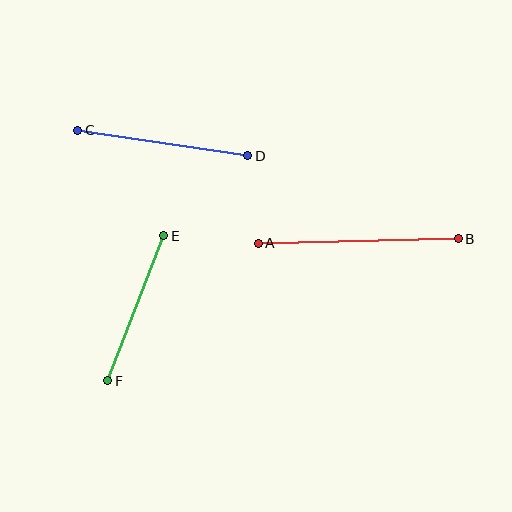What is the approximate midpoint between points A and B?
The midpoint is at approximately (358, 241) pixels.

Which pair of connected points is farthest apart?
Points A and B are farthest apart.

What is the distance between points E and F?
The distance is approximately 155 pixels.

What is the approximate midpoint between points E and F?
The midpoint is at approximately (136, 308) pixels.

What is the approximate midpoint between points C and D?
The midpoint is at approximately (163, 143) pixels.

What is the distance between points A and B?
The distance is approximately 200 pixels.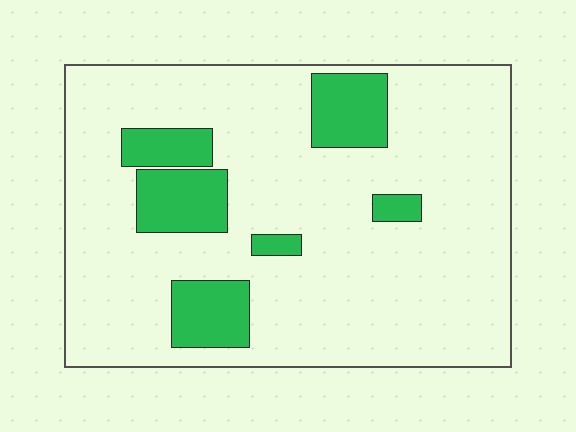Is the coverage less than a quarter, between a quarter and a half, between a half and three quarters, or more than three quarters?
Less than a quarter.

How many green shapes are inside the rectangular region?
6.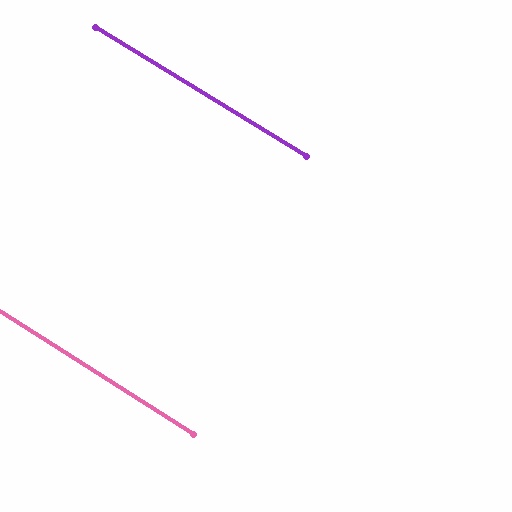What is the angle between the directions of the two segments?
Approximately 1 degree.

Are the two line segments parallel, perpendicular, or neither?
Parallel — their directions differ by only 1.1°.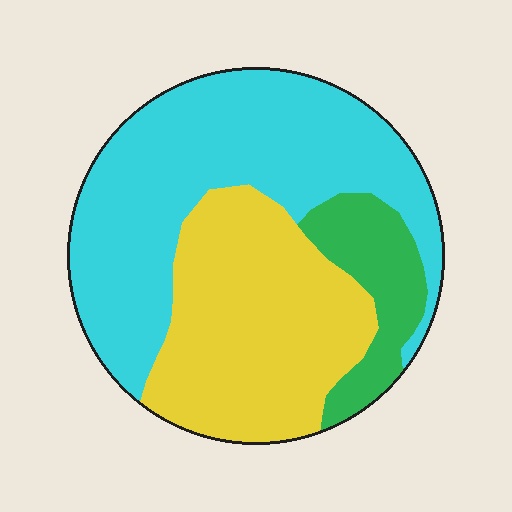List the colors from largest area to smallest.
From largest to smallest: cyan, yellow, green.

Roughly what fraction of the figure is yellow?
Yellow takes up about three eighths (3/8) of the figure.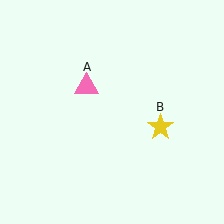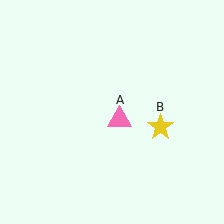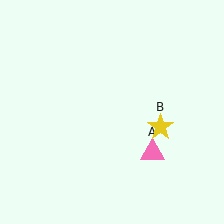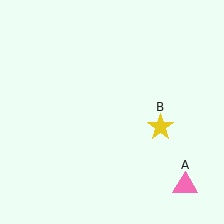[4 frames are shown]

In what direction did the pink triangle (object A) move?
The pink triangle (object A) moved down and to the right.